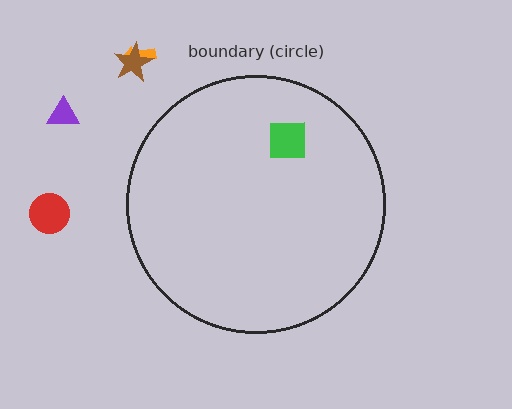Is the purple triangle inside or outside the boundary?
Outside.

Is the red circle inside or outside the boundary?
Outside.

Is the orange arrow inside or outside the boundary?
Outside.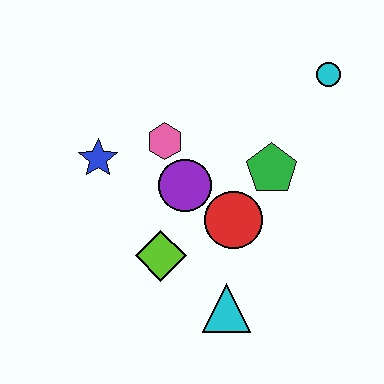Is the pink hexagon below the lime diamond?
No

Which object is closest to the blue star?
The pink hexagon is closest to the blue star.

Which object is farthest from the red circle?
The cyan circle is farthest from the red circle.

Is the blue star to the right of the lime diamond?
No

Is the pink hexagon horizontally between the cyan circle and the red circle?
No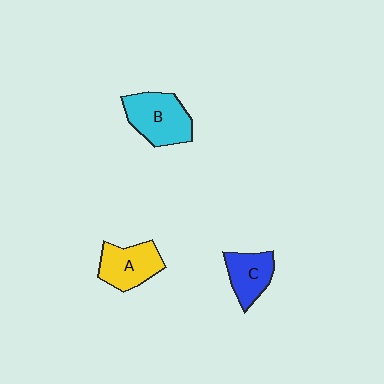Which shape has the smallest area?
Shape C (blue).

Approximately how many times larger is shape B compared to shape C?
Approximately 1.4 times.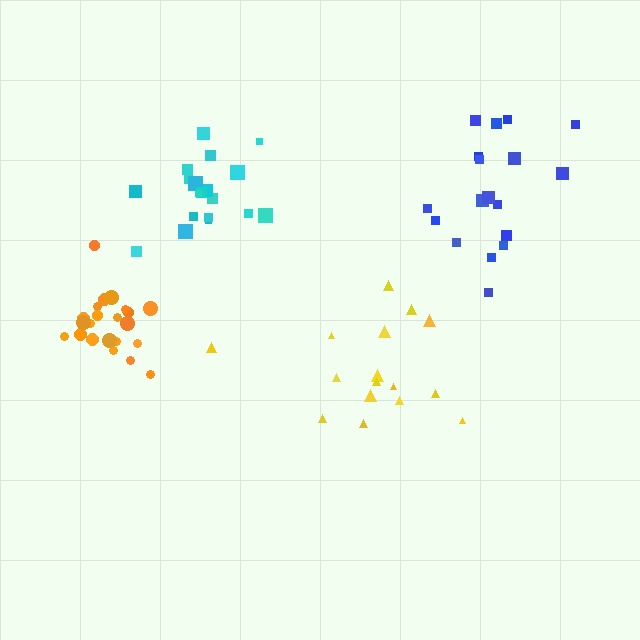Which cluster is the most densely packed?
Orange.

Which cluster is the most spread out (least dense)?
Yellow.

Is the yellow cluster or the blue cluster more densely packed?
Blue.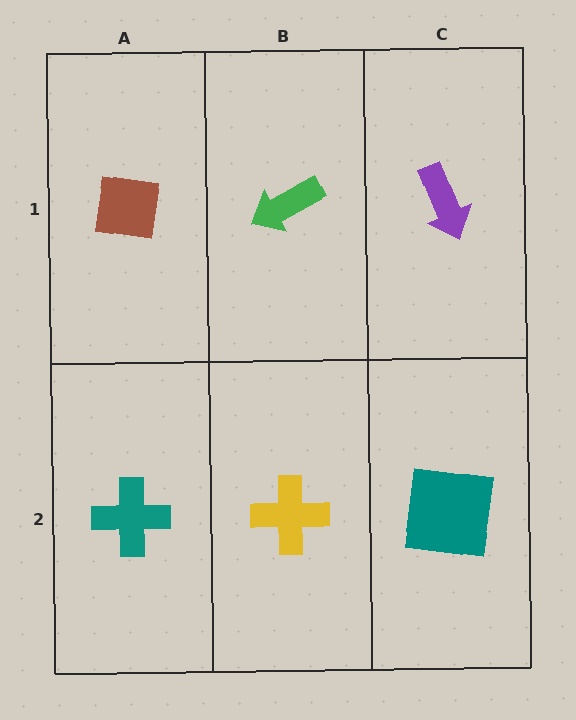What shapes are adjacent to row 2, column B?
A green arrow (row 1, column B), a teal cross (row 2, column A), a teal square (row 2, column C).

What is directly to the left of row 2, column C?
A yellow cross.